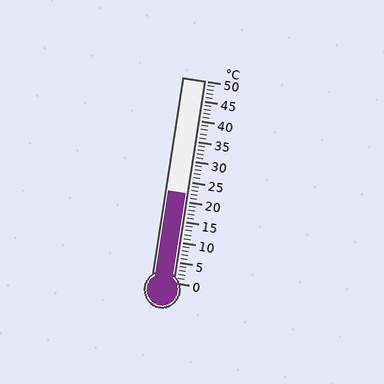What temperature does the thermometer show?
The thermometer shows approximately 22°C.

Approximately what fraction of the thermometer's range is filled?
The thermometer is filled to approximately 45% of its range.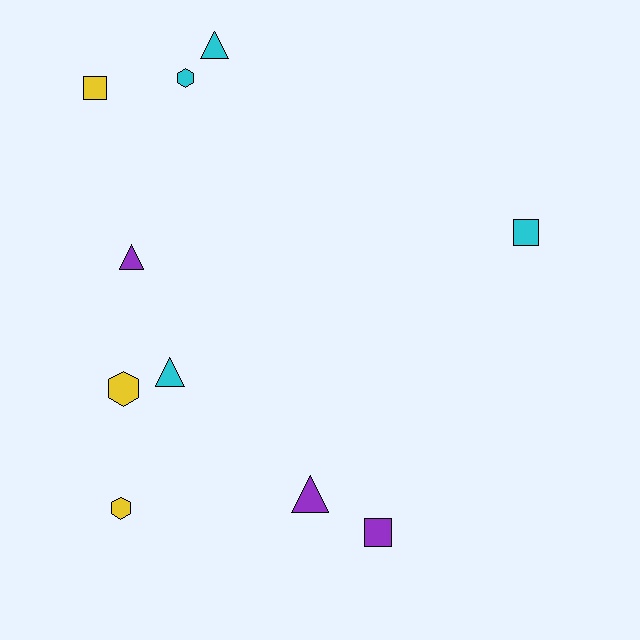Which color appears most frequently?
Cyan, with 4 objects.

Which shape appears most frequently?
Triangle, with 4 objects.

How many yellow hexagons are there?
There are 2 yellow hexagons.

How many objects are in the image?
There are 10 objects.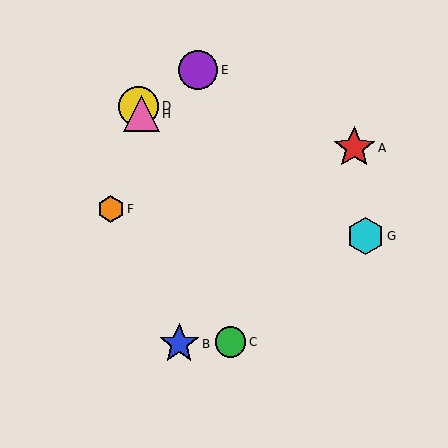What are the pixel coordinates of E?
Object E is at (198, 70).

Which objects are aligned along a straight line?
Objects C, D, H are aligned along a straight line.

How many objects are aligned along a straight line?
3 objects (C, D, H) are aligned along a straight line.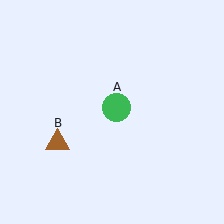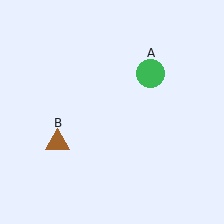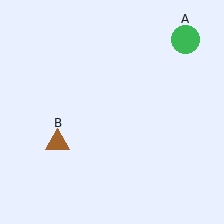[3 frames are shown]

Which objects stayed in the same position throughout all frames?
Brown triangle (object B) remained stationary.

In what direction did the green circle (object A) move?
The green circle (object A) moved up and to the right.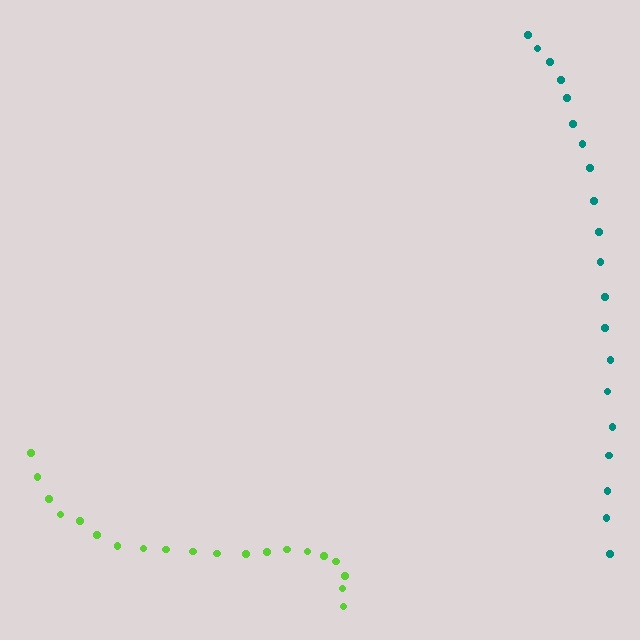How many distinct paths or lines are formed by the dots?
There are 2 distinct paths.